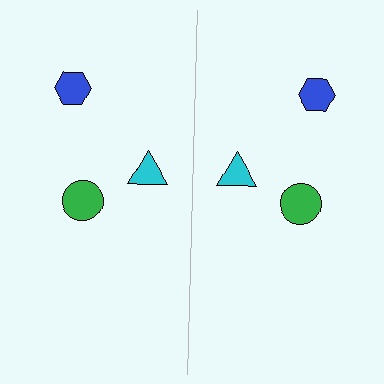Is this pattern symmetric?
Yes, this pattern has bilateral (reflection) symmetry.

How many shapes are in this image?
There are 6 shapes in this image.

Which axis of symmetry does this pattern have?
The pattern has a vertical axis of symmetry running through the center of the image.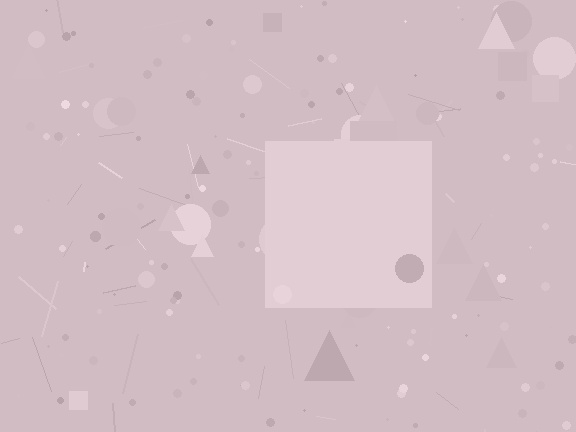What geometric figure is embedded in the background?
A square is embedded in the background.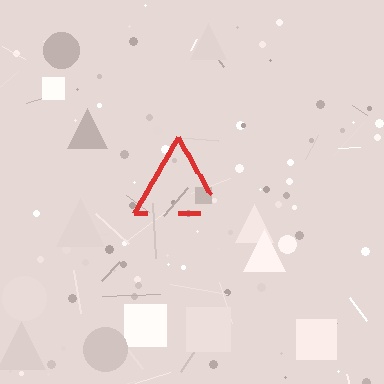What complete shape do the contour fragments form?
The contour fragments form a triangle.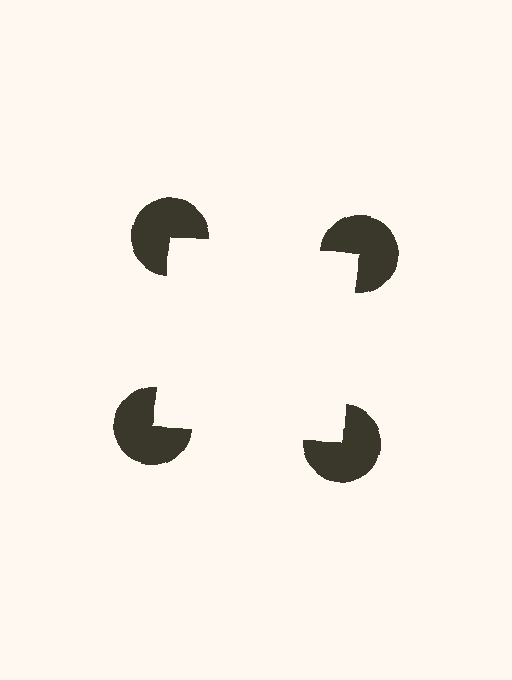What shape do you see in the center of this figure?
An illusory square — its edges are inferred from the aligned wedge cuts in the pac-man discs, not physically drawn.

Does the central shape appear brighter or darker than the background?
It typically appears slightly brighter than the background, even though no actual brightness change is drawn.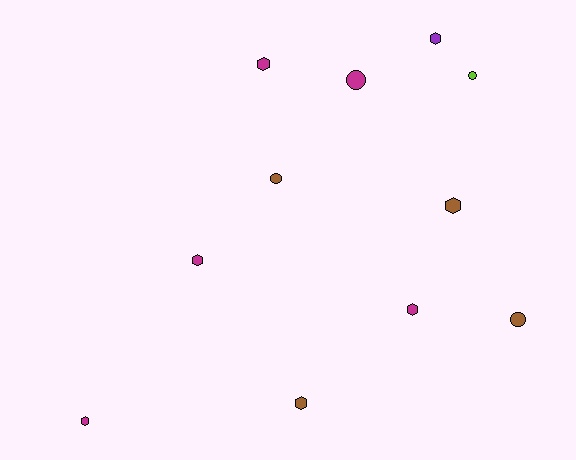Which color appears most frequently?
Magenta, with 5 objects.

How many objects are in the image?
There are 11 objects.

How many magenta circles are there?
There is 1 magenta circle.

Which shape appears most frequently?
Hexagon, with 7 objects.